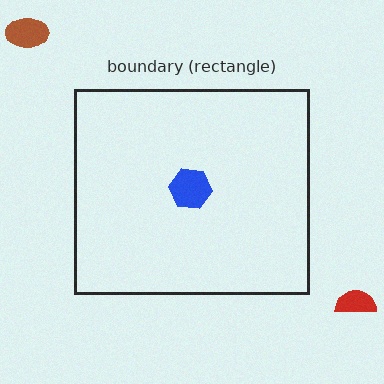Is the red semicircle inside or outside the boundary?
Outside.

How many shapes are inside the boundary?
1 inside, 2 outside.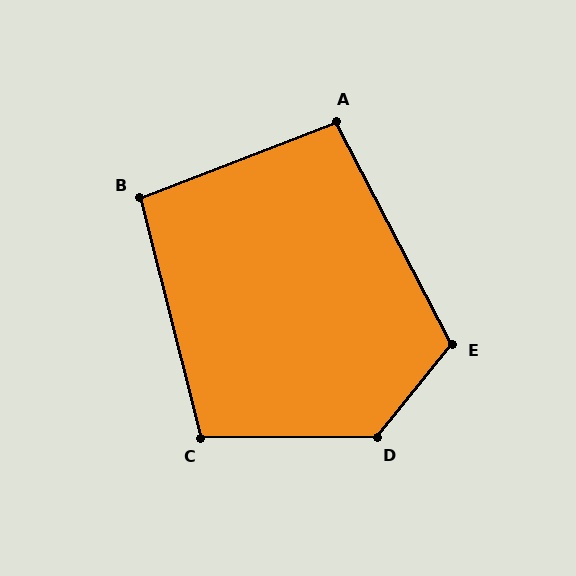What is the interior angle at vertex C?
Approximately 104 degrees (obtuse).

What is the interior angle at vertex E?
Approximately 114 degrees (obtuse).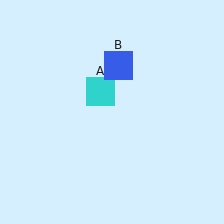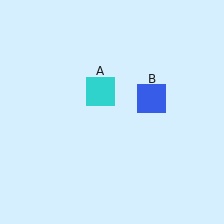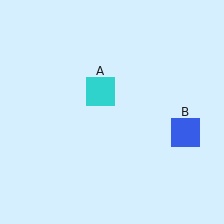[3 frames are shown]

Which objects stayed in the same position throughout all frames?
Cyan square (object A) remained stationary.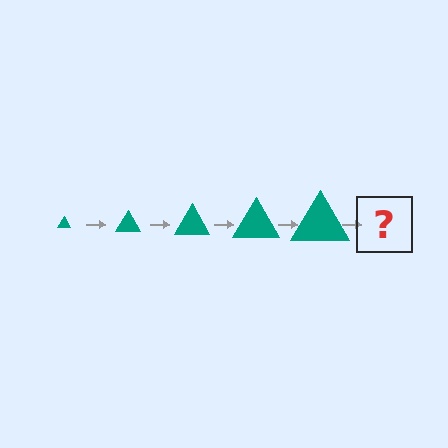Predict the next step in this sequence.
The next step is a teal triangle, larger than the previous one.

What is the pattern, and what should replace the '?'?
The pattern is that the triangle gets progressively larger each step. The '?' should be a teal triangle, larger than the previous one.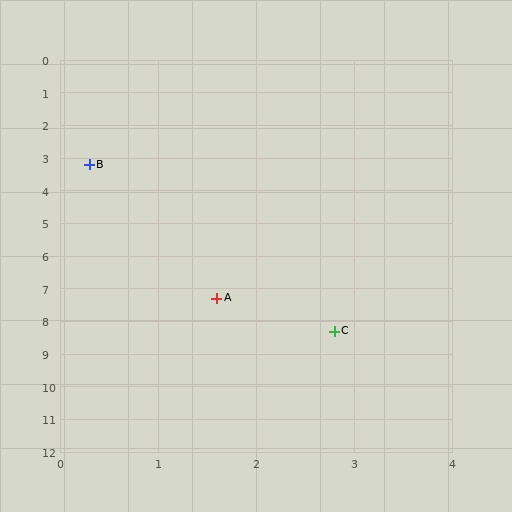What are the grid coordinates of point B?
Point B is at approximately (0.3, 3.2).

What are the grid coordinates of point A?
Point A is at approximately (1.6, 7.3).